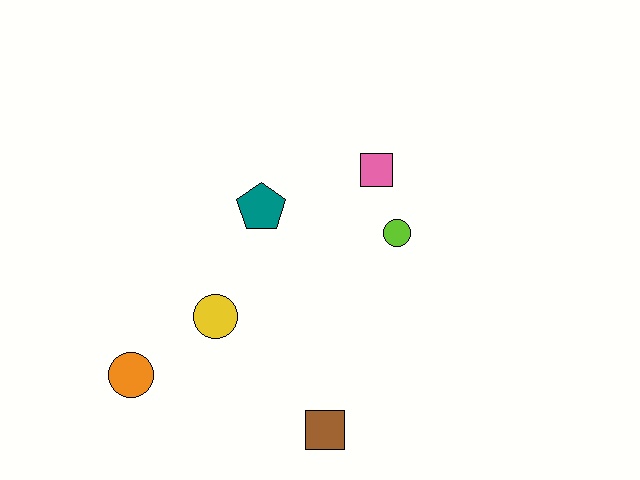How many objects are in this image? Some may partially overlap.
There are 6 objects.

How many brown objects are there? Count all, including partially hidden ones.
There is 1 brown object.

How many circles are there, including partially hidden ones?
There are 3 circles.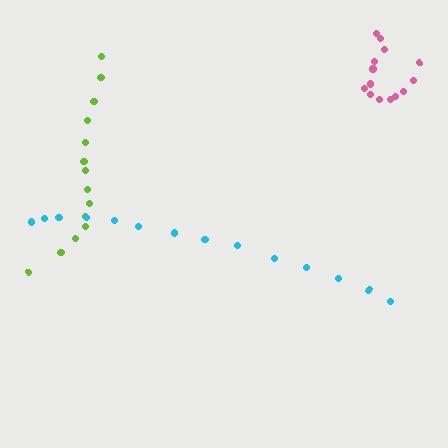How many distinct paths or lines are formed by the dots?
There are 3 distinct paths.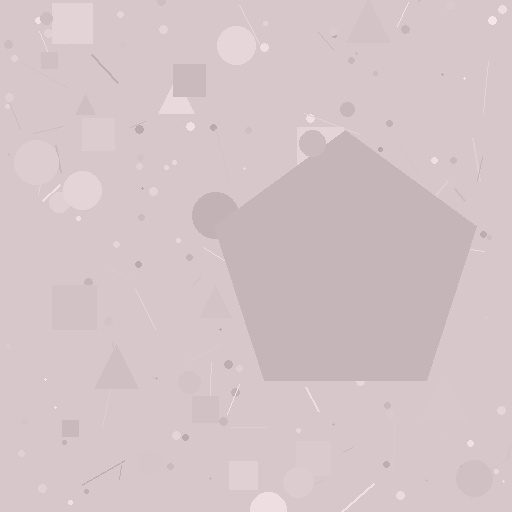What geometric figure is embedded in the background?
A pentagon is embedded in the background.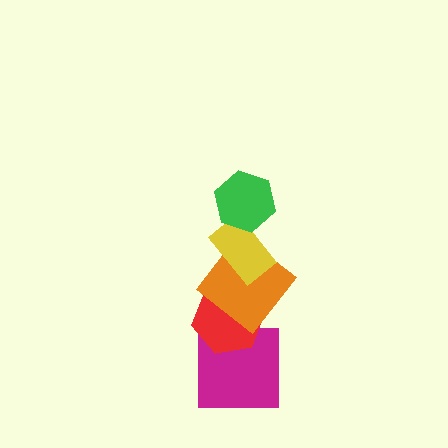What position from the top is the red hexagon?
The red hexagon is 4th from the top.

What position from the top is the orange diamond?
The orange diamond is 3rd from the top.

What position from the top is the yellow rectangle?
The yellow rectangle is 2nd from the top.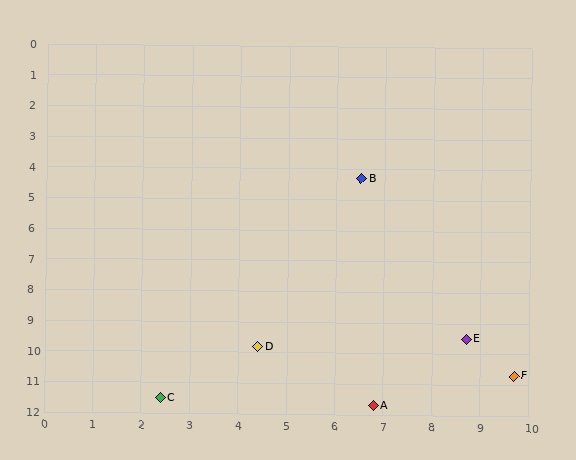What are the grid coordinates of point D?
Point D is at approximately (4.4, 9.8).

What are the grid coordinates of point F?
Point F is at approximately (9.7, 10.7).